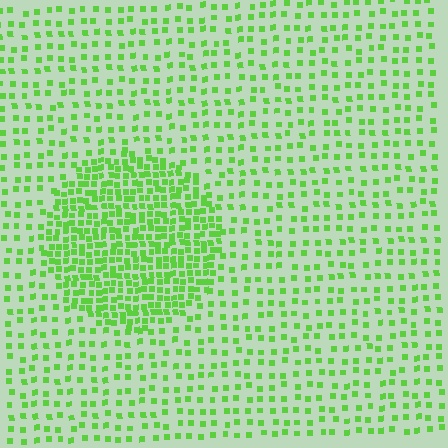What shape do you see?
I see a circle.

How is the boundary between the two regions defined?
The boundary is defined by a change in element density (approximately 2.4x ratio). All elements are the same color, size, and shape.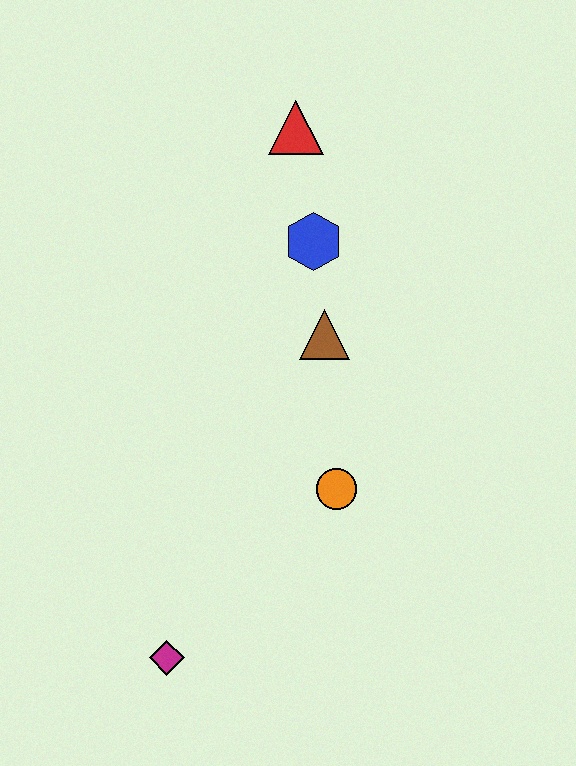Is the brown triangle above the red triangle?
No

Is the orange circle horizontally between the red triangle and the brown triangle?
No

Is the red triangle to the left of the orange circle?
Yes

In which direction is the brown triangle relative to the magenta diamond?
The brown triangle is above the magenta diamond.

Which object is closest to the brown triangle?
The blue hexagon is closest to the brown triangle.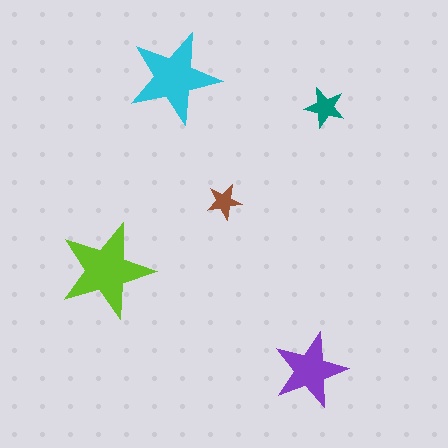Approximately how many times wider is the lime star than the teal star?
About 2.5 times wider.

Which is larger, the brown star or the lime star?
The lime one.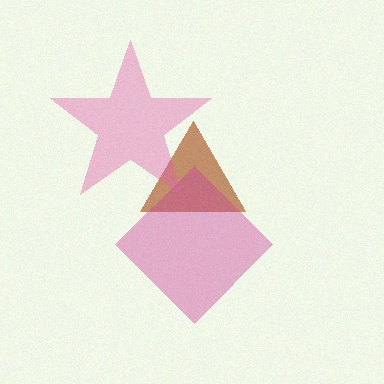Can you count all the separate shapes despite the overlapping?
Yes, there are 3 separate shapes.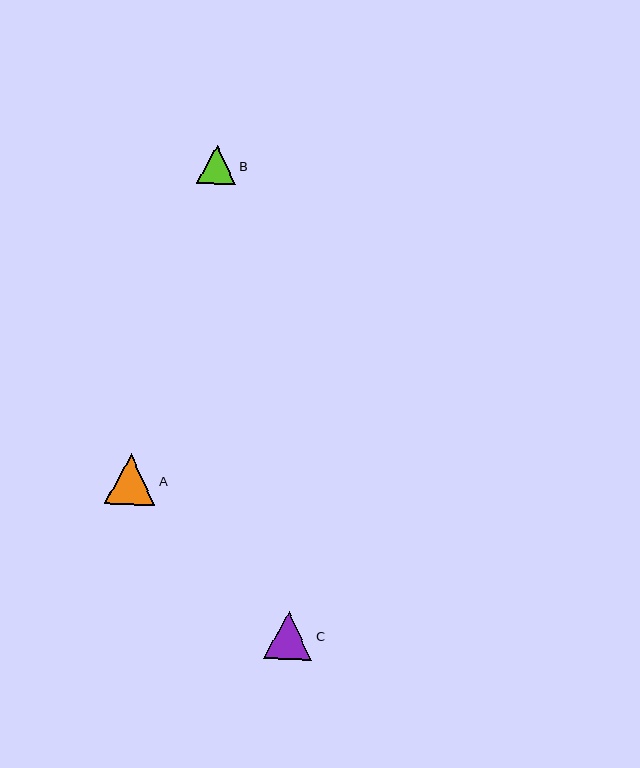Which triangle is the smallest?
Triangle B is the smallest with a size of approximately 39 pixels.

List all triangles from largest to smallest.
From largest to smallest: A, C, B.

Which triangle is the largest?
Triangle A is the largest with a size of approximately 51 pixels.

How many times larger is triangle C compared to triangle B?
Triangle C is approximately 1.3 times the size of triangle B.